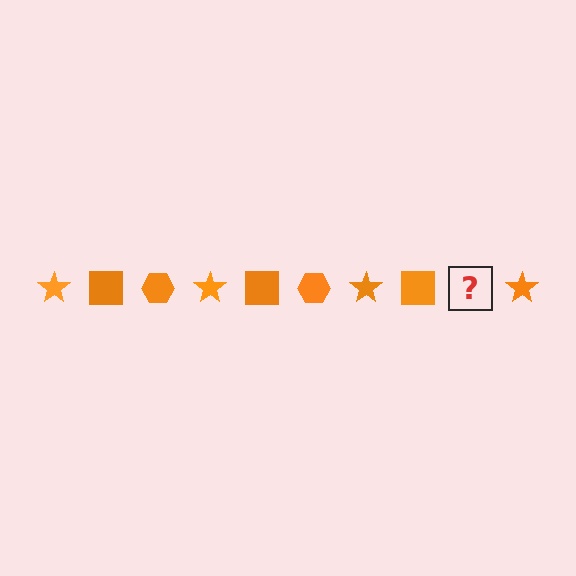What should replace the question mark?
The question mark should be replaced with an orange hexagon.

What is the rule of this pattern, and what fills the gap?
The rule is that the pattern cycles through star, square, hexagon shapes in orange. The gap should be filled with an orange hexagon.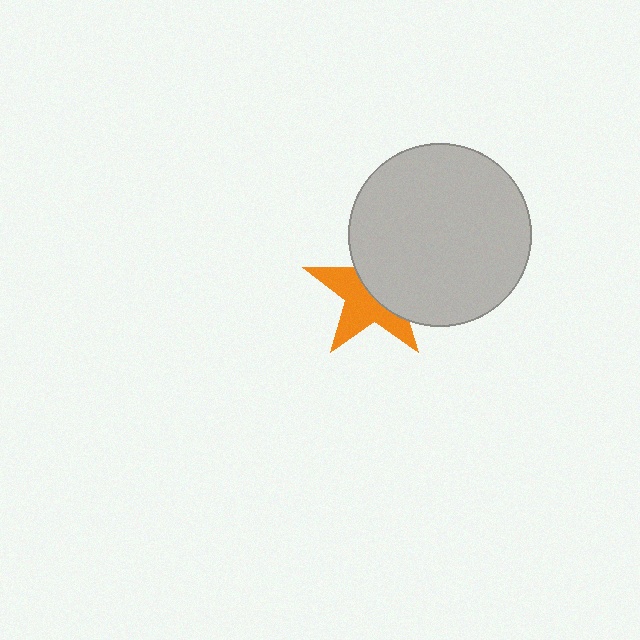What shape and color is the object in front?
The object in front is a light gray circle.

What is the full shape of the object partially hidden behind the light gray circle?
The partially hidden object is an orange star.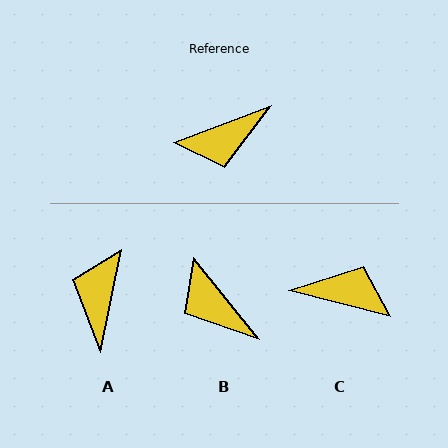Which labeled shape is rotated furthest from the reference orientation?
C, about 145 degrees away.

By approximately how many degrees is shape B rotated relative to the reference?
Approximately 72 degrees clockwise.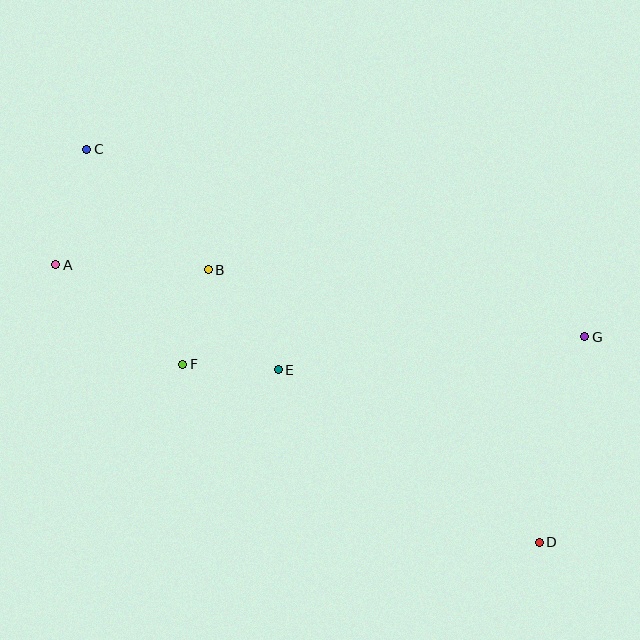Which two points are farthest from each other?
Points C and D are farthest from each other.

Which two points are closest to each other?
Points E and F are closest to each other.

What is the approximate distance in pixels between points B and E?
The distance between B and E is approximately 122 pixels.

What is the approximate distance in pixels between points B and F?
The distance between B and F is approximately 98 pixels.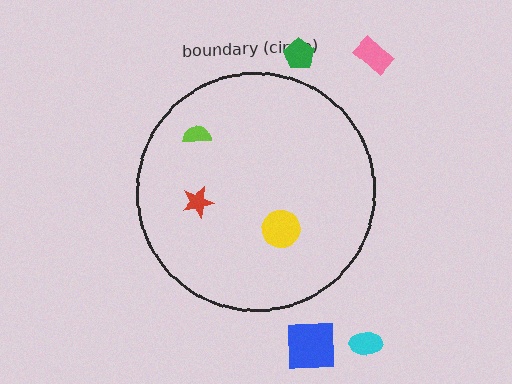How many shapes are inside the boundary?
3 inside, 4 outside.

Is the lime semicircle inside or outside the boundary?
Inside.